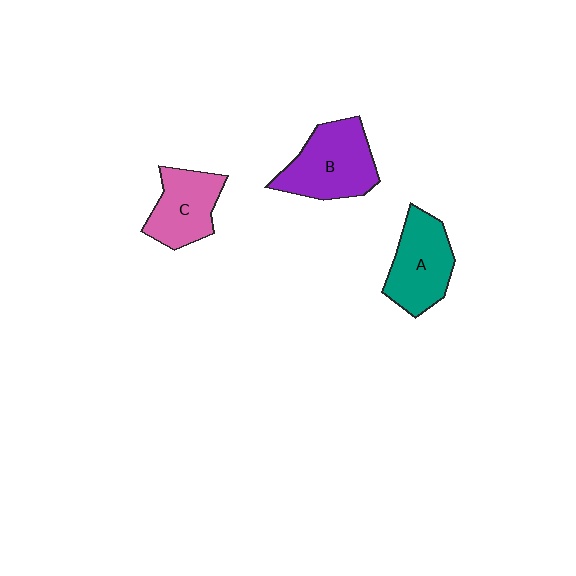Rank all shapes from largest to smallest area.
From largest to smallest: B (purple), A (teal), C (pink).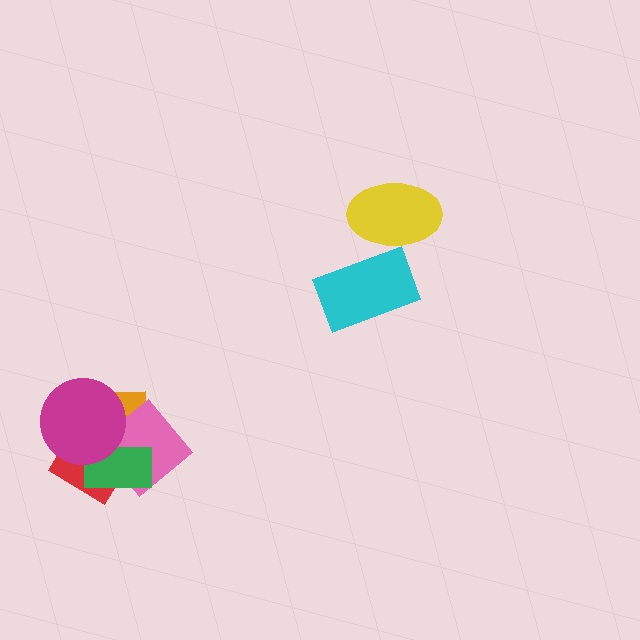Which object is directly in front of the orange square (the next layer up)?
The red diamond is directly in front of the orange square.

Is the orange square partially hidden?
Yes, it is partially covered by another shape.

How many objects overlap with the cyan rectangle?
1 object overlaps with the cyan rectangle.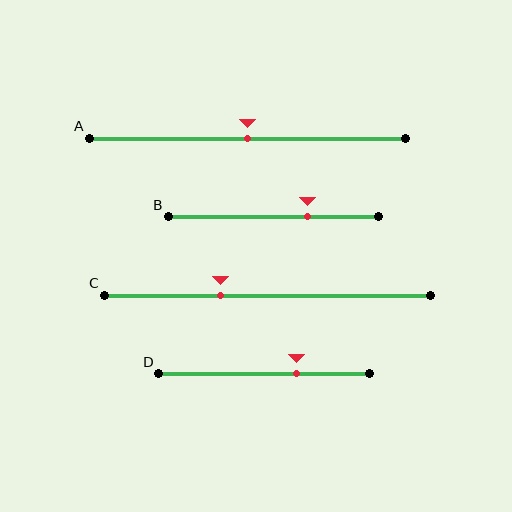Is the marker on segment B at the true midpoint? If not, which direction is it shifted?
No, the marker on segment B is shifted to the right by about 16% of the segment length.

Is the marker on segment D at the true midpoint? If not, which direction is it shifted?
No, the marker on segment D is shifted to the right by about 15% of the segment length.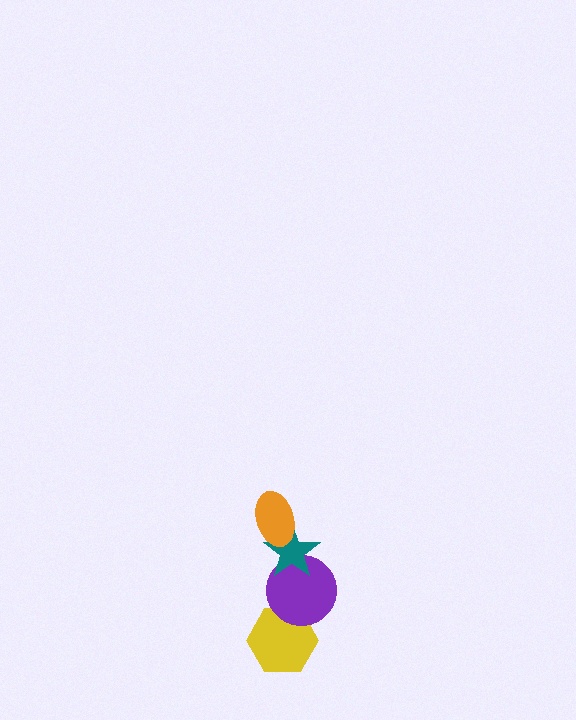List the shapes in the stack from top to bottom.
From top to bottom: the orange ellipse, the teal star, the purple circle, the yellow hexagon.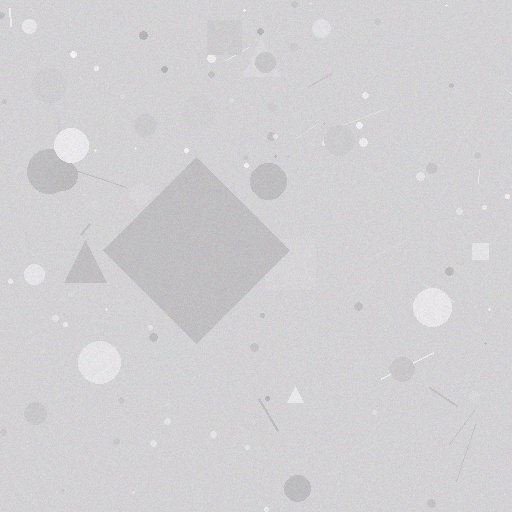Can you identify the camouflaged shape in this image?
The camouflaged shape is a diamond.